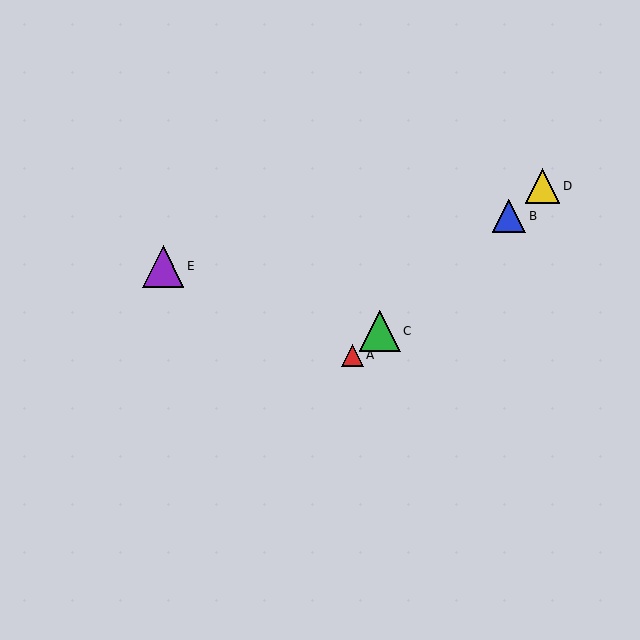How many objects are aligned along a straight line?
4 objects (A, B, C, D) are aligned along a straight line.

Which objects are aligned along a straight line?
Objects A, B, C, D are aligned along a straight line.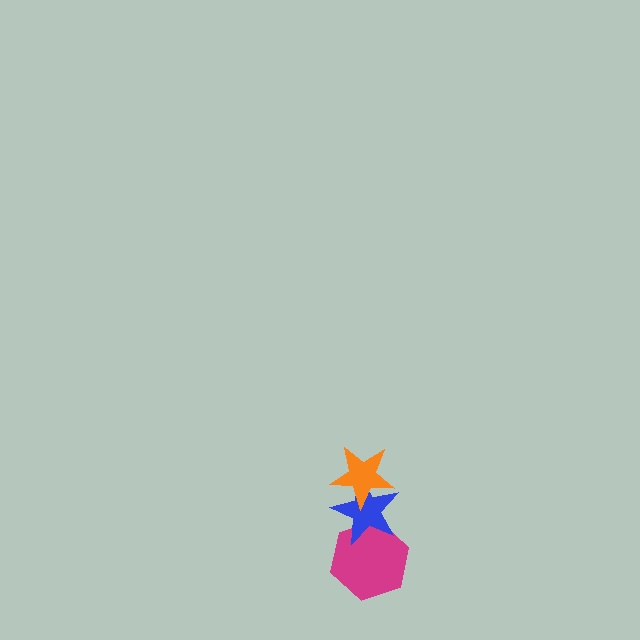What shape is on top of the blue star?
The orange star is on top of the blue star.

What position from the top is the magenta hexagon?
The magenta hexagon is 3rd from the top.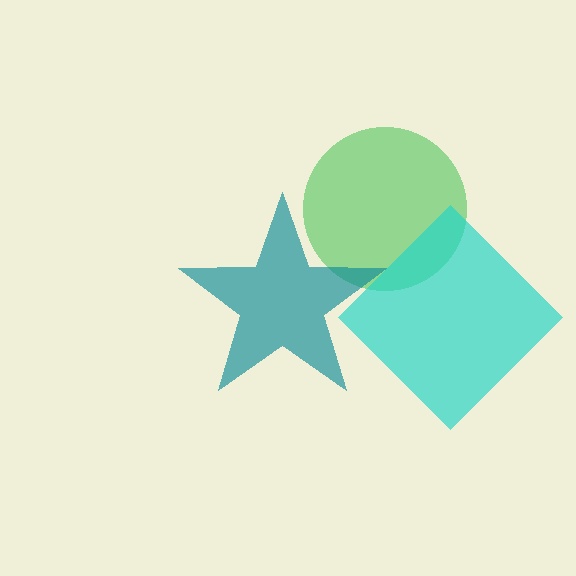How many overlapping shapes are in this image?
There are 3 overlapping shapes in the image.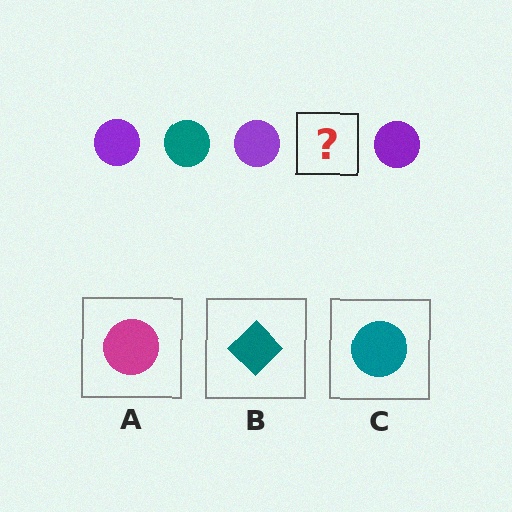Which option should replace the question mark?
Option C.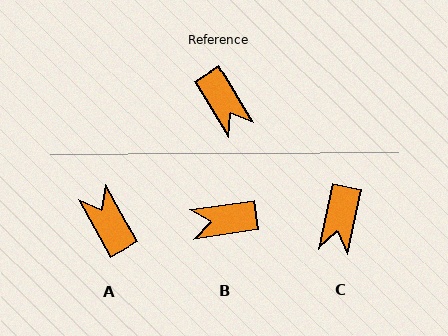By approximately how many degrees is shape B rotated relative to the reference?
Approximately 113 degrees clockwise.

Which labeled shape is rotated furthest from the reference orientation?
A, about 178 degrees away.